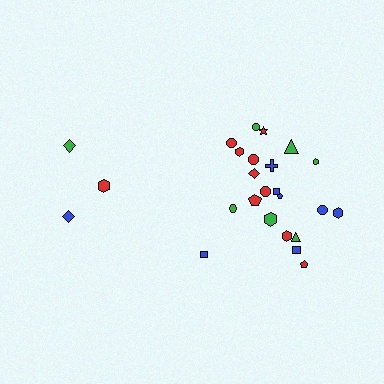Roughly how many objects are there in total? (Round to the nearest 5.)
Roughly 25 objects in total.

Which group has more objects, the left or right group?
The right group.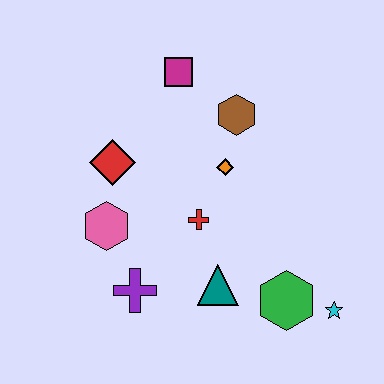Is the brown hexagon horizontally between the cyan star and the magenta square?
Yes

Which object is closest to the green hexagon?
The cyan star is closest to the green hexagon.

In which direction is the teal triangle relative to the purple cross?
The teal triangle is to the right of the purple cross.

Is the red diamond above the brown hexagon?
No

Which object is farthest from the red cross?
The cyan star is farthest from the red cross.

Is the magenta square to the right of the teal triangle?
No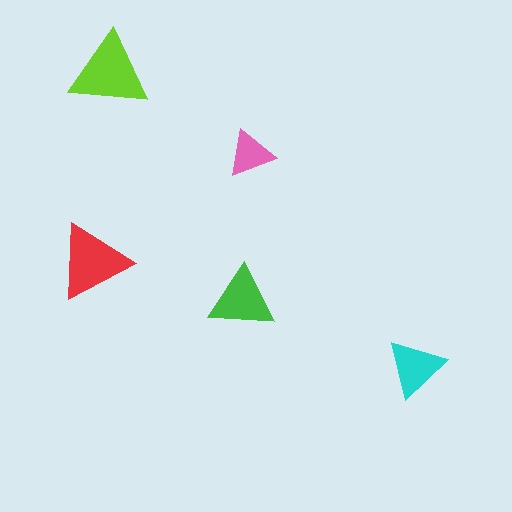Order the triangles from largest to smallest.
the lime one, the red one, the green one, the cyan one, the pink one.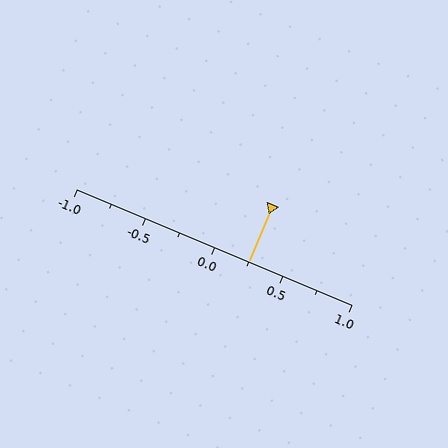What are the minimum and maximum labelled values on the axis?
The axis runs from -1.0 to 1.0.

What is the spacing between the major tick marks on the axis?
The major ticks are spaced 0.5 apart.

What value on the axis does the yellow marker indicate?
The marker indicates approximately 0.25.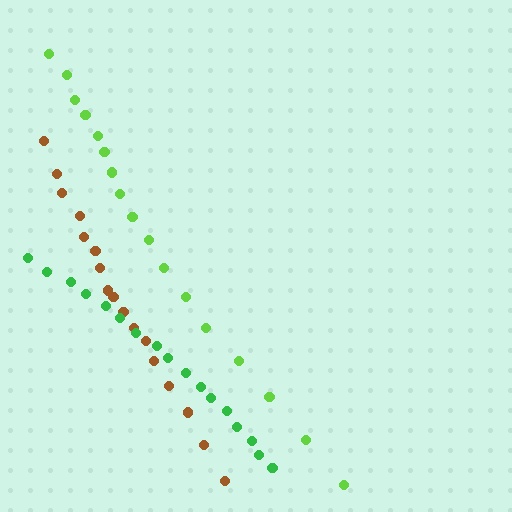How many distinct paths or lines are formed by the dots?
There are 3 distinct paths.